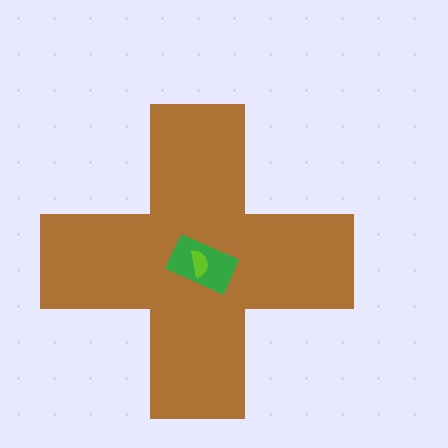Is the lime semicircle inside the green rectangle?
Yes.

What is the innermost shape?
The lime semicircle.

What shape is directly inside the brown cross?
The green rectangle.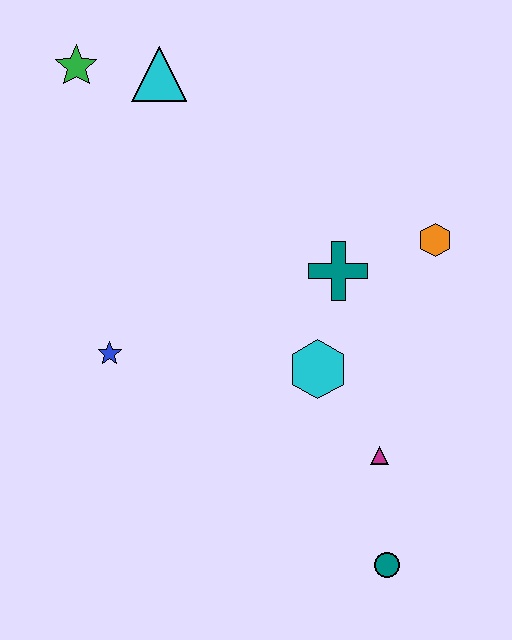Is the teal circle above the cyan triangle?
No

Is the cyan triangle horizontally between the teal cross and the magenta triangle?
No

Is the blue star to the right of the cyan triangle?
No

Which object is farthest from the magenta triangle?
The green star is farthest from the magenta triangle.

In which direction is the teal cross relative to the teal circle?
The teal cross is above the teal circle.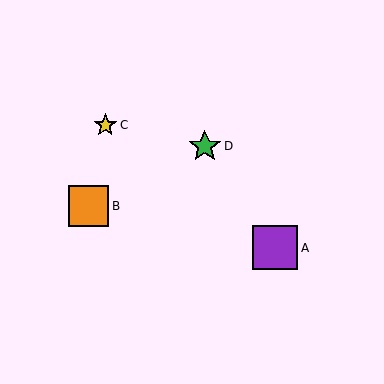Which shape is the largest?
The purple square (labeled A) is the largest.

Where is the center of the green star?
The center of the green star is at (205, 146).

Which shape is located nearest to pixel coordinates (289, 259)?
The purple square (labeled A) at (275, 248) is nearest to that location.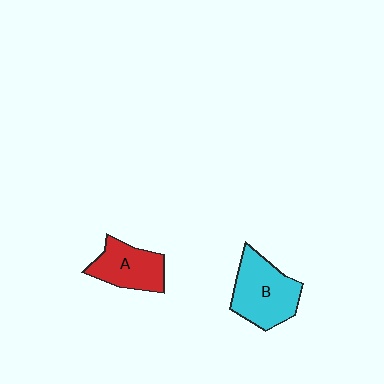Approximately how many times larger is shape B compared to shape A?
Approximately 1.3 times.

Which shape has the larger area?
Shape B (cyan).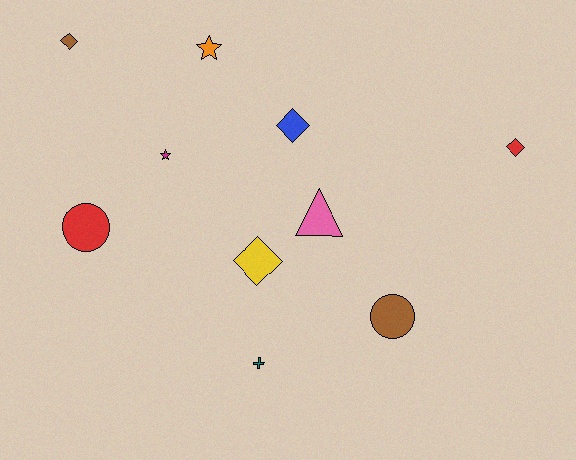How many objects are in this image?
There are 10 objects.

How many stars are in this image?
There are 2 stars.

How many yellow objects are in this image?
There is 1 yellow object.